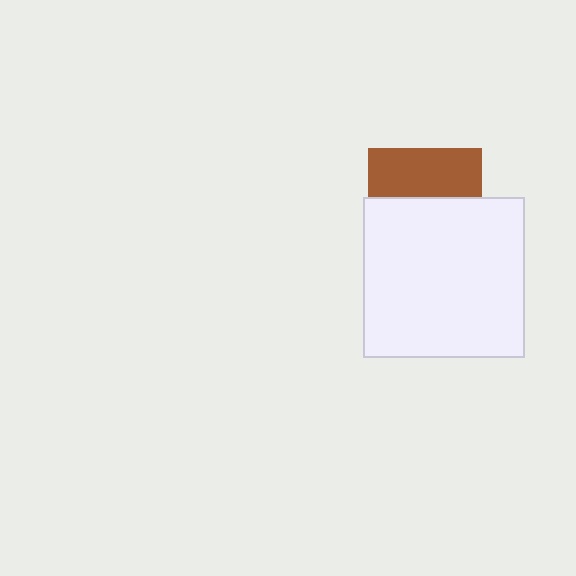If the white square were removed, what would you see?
You would see the complete brown square.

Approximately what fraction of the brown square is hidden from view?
Roughly 56% of the brown square is hidden behind the white square.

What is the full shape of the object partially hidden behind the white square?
The partially hidden object is a brown square.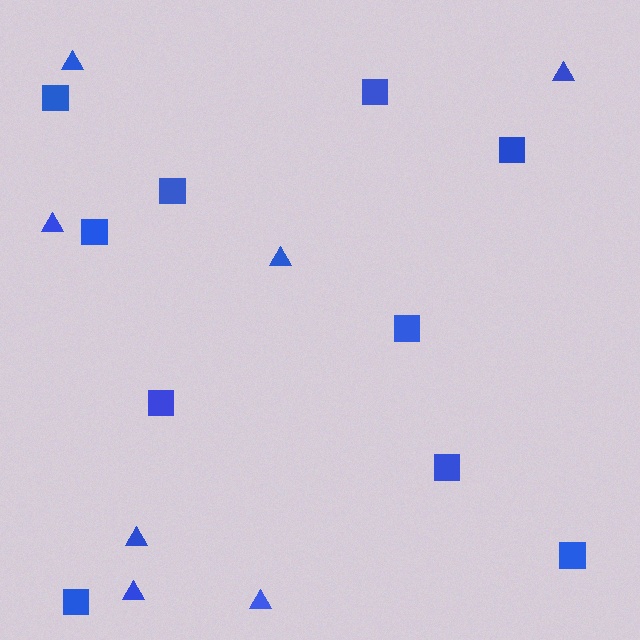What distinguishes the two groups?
There are 2 groups: one group of squares (10) and one group of triangles (7).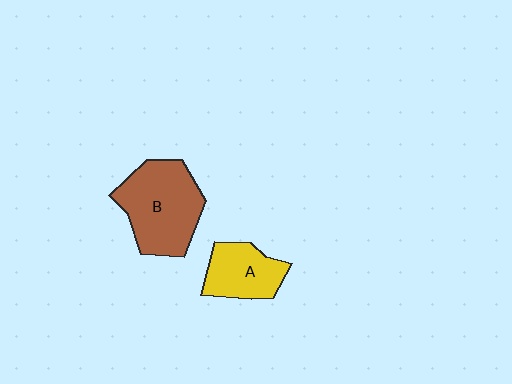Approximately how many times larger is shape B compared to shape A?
Approximately 1.7 times.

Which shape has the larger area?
Shape B (brown).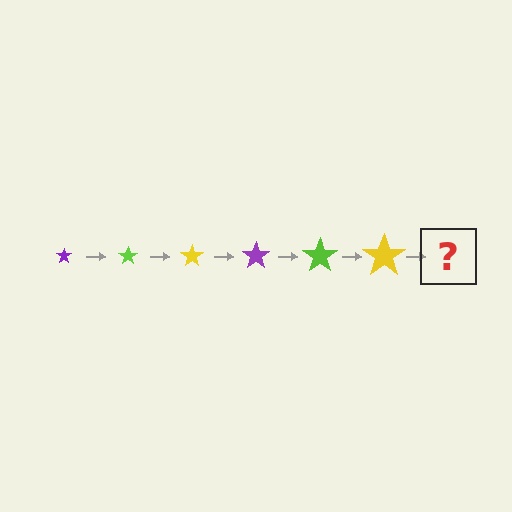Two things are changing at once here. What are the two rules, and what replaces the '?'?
The two rules are that the star grows larger each step and the color cycles through purple, lime, and yellow. The '?' should be a purple star, larger than the previous one.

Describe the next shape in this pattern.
It should be a purple star, larger than the previous one.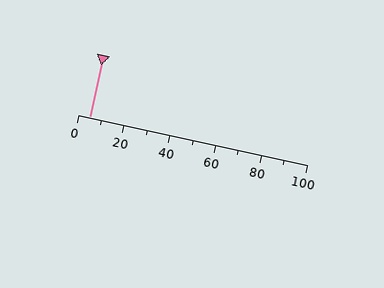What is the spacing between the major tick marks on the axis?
The major ticks are spaced 20 apart.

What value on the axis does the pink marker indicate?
The marker indicates approximately 5.